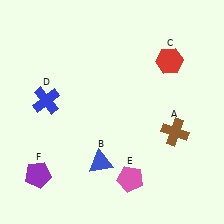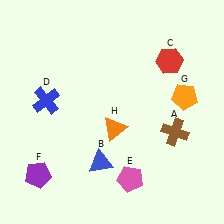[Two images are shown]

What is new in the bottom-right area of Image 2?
An orange triangle (H) was added in the bottom-right area of Image 2.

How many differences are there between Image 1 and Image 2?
There are 2 differences between the two images.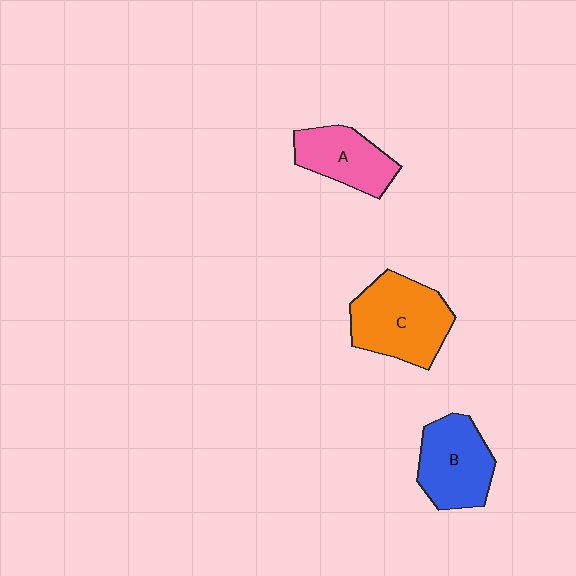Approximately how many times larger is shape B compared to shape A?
Approximately 1.2 times.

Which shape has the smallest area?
Shape A (pink).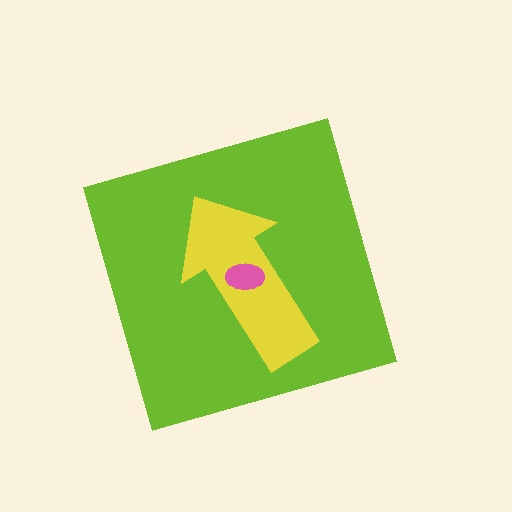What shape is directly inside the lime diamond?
The yellow arrow.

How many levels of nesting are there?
3.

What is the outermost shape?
The lime diamond.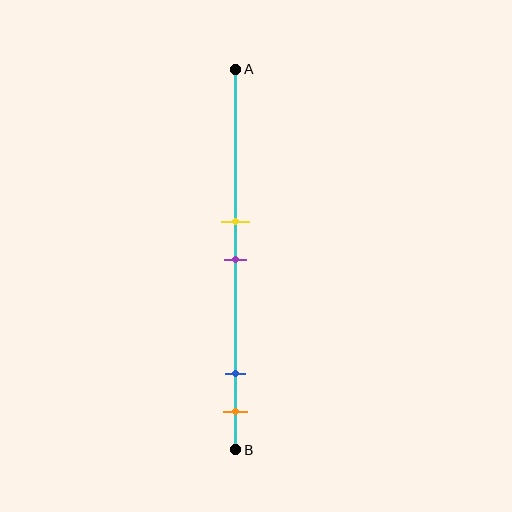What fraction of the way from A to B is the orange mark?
The orange mark is approximately 90% (0.9) of the way from A to B.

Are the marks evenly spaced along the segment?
No, the marks are not evenly spaced.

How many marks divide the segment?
There are 4 marks dividing the segment.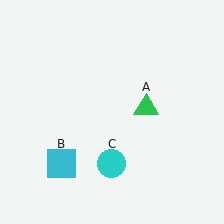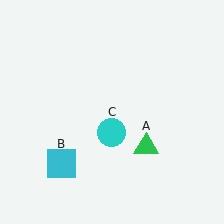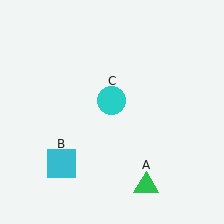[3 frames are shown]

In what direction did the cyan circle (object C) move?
The cyan circle (object C) moved up.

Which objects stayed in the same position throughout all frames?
Cyan square (object B) remained stationary.